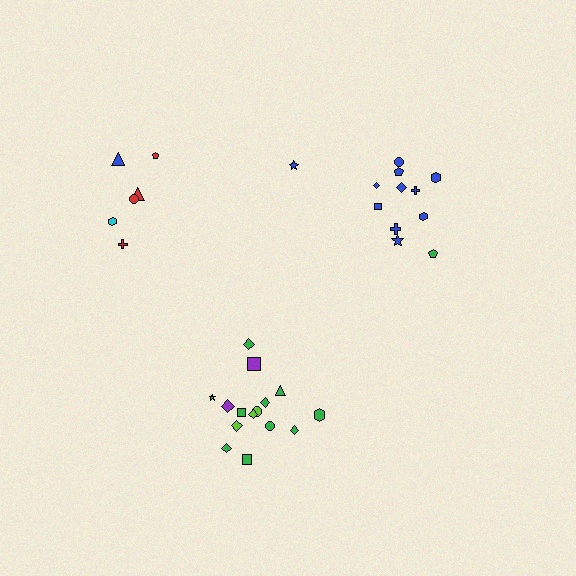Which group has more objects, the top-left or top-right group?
The top-right group.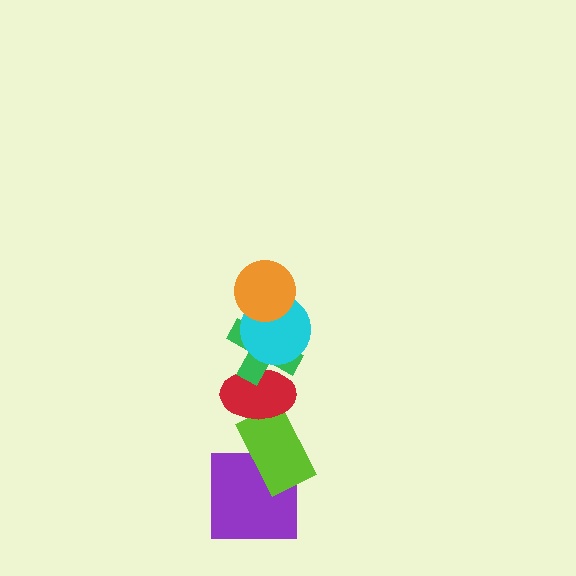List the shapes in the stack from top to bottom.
From top to bottom: the orange circle, the cyan circle, the green cross, the red ellipse, the lime rectangle, the purple square.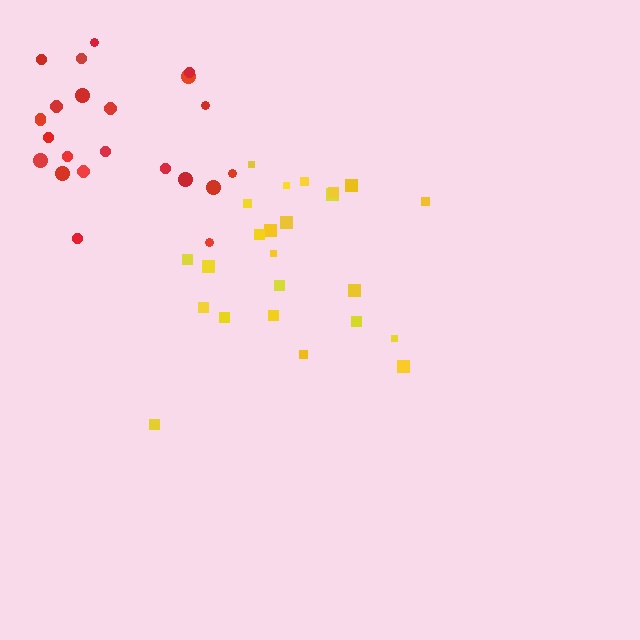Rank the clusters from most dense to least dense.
yellow, red.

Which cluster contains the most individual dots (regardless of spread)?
Yellow (24).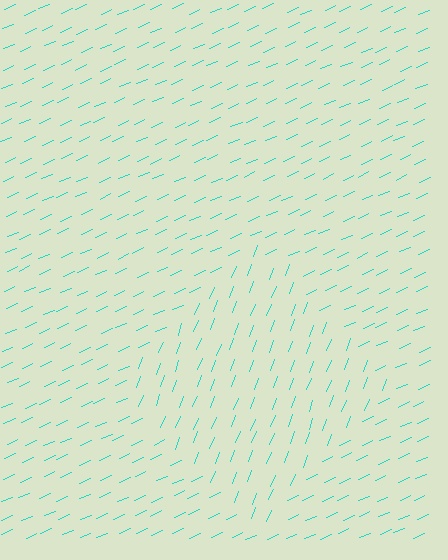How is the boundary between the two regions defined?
The boundary is defined purely by a change in line orientation (approximately 45 degrees difference). All lines are the same color and thickness.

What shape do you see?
I see a diamond.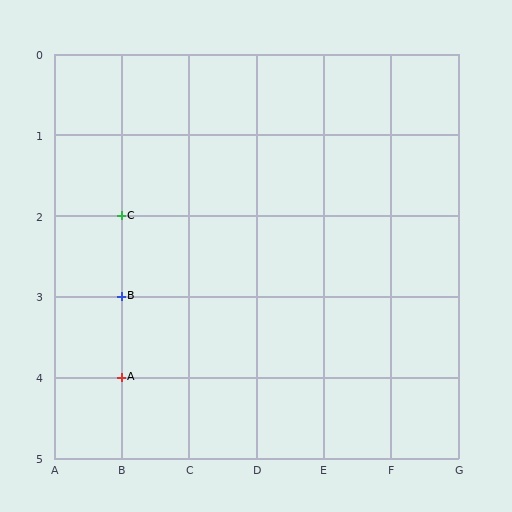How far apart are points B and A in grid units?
Points B and A are 1 row apart.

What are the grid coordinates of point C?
Point C is at grid coordinates (B, 2).